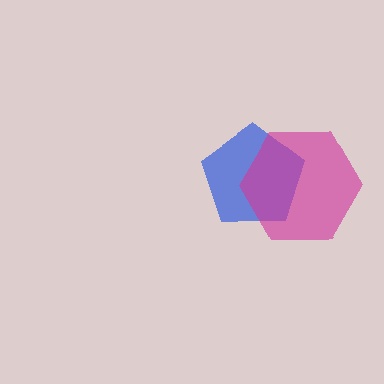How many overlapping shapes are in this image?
There are 2 overlapping shapes in the image.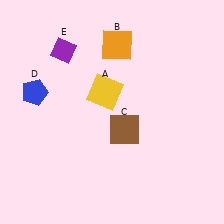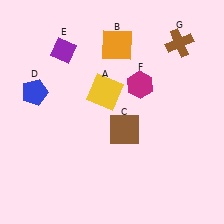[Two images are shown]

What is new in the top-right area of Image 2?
A magenta hexagon (F) was added in the top-right area of Image 2.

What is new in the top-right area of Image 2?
A brown cross (G) was added in the top-right area of Image 2.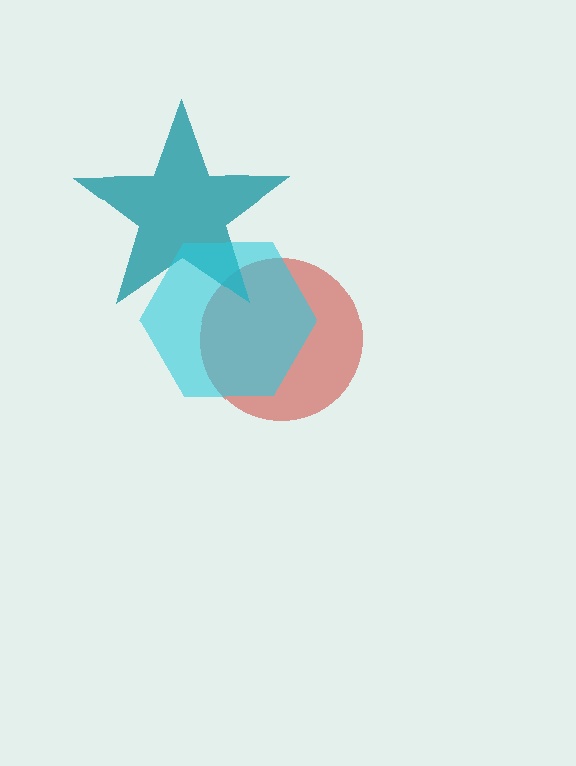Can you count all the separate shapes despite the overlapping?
Yes, there are 3 separate shapes.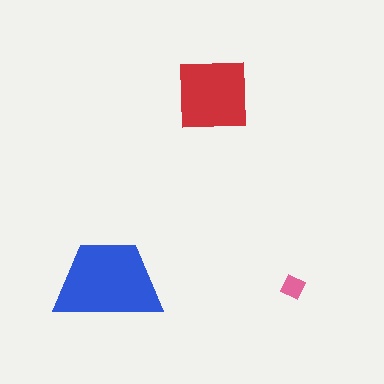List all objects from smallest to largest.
The pink diamond, the red square, the blue trapezoid.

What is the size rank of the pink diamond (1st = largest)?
3rd.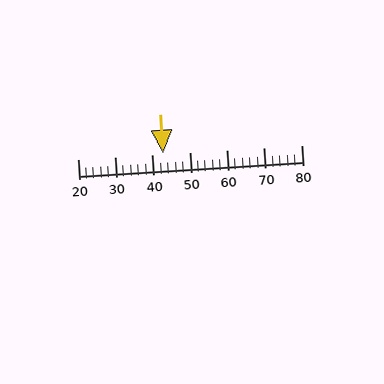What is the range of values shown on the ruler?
The ruler shows values from 20 to 80.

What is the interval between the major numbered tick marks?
The major tick marks are spaced 10 units apart.